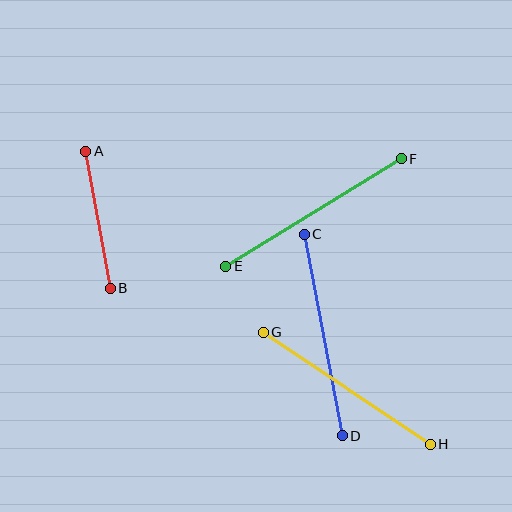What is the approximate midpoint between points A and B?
The midpoint is at approximately (98, 220) pixels.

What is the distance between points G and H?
The distance is approximately 201 pixels.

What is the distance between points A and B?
The distance is approximately 139 pixels.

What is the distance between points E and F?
The distance is approximately 206 pixels.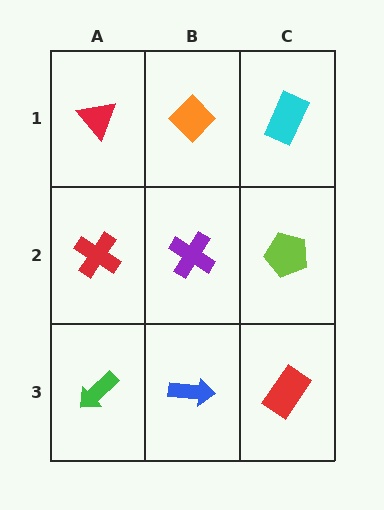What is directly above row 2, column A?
A red triangle.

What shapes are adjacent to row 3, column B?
A purple cross (row 2, column B), a green arrow (row 3, column A), a red rectangle (row 3, column C).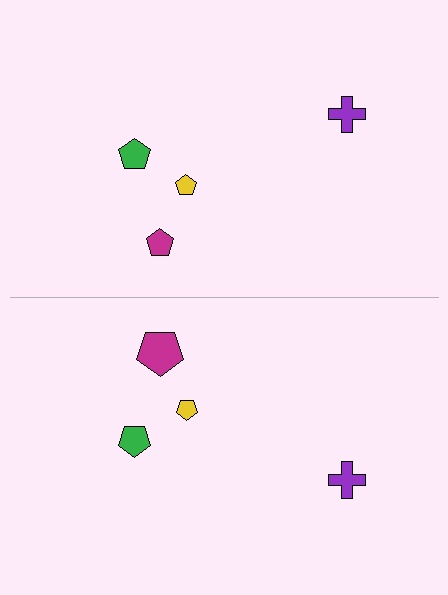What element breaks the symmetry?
The magenta pentagon on the bottom side has a different size than its mirror counterpart.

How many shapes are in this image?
There are 8 shapes in this image.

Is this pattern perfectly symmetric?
No, the pattern is not perfectly symmetric. The magenta pentagon on the bottom side has a different size than its mirror counterpart.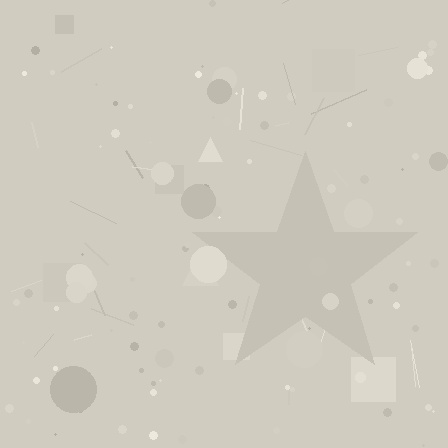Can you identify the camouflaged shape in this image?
The camouflaged shape is a star.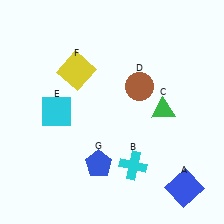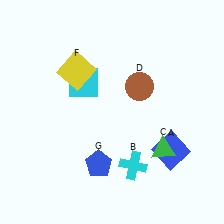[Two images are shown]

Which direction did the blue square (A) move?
The blue square (A) moved up.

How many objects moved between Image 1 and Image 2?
3 objects moved between the two images.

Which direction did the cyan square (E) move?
The cyan square (E) moved up.